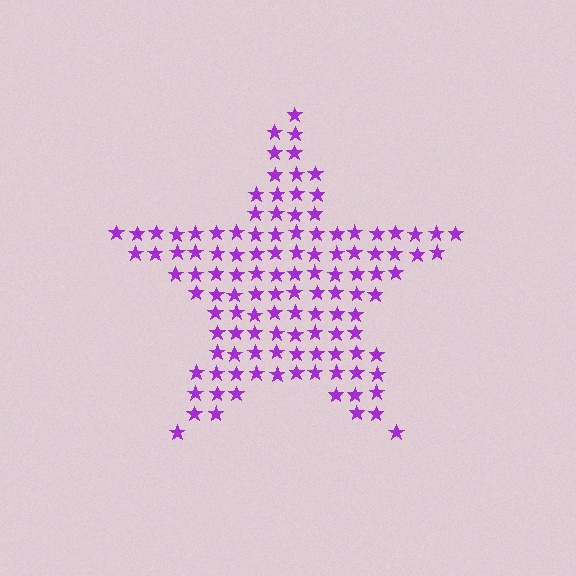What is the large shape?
The large shape is a star.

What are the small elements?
The small elements are stars.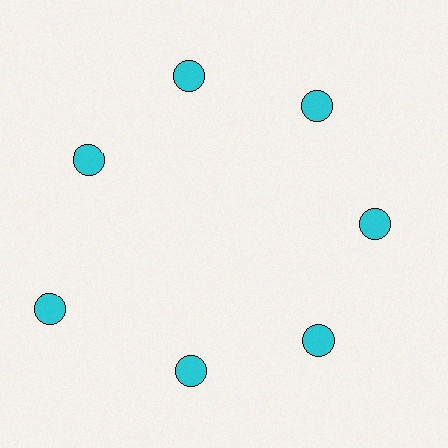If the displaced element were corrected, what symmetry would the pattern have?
It would have 7-fold rotational symmetry — the pattern would map onto itself every 51 degrees.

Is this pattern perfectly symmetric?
No. The 7 cyan circles are arranged in a ring, but one element near the 8 o'clock position is pushed outward from the center, breaking the 7-fold rotational symmetry.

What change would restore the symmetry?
The symmetry would be restored by moving it inward, back onto the ring so that all 7 circles sit at equal angles and equal distance from the center.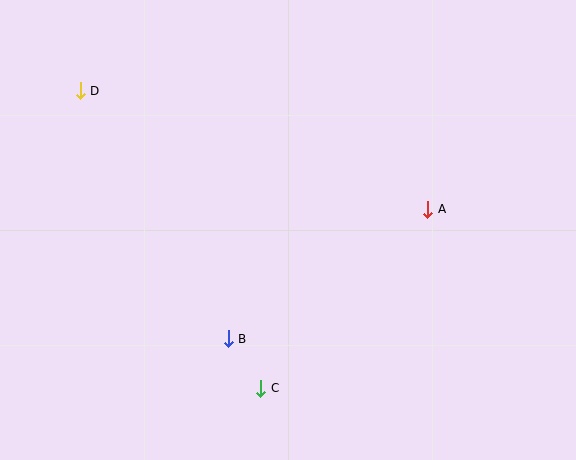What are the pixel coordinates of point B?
Point B is at (228, 339).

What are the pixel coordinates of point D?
Point D is at (80, 91).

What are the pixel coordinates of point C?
Point C is at (261, 388).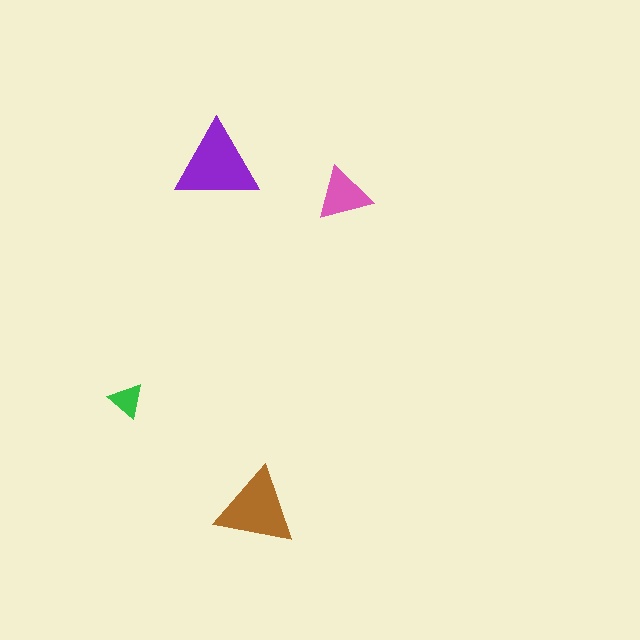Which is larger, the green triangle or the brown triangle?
The brown one.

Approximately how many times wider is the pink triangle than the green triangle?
About 1.5 times wider.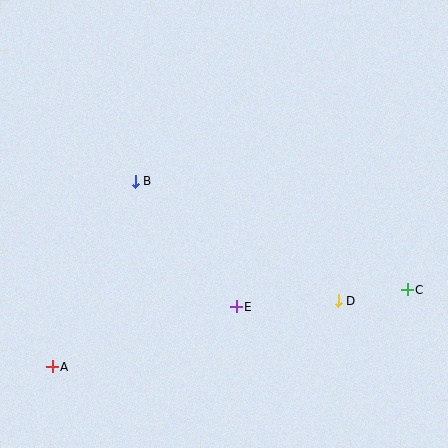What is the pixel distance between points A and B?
The distance between A and B is 203 pixels.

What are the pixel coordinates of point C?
Point C is at (407, 290).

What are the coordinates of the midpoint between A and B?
The midpoint between A and B is at (94, 274).